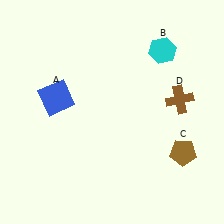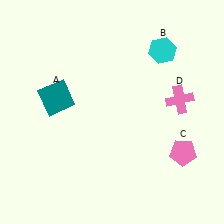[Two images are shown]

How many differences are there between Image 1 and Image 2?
There are 3 differences between the two images.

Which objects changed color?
A changed from blue to teal. C changed from brown to pink. D changed from brown to pink.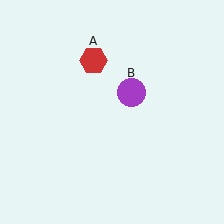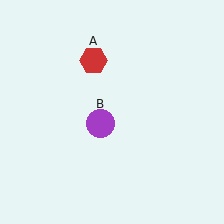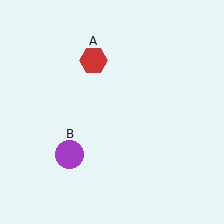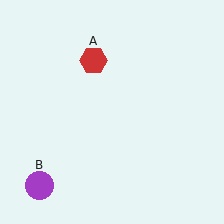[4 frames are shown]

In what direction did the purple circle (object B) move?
The purple circle (object B) moved down and to the left.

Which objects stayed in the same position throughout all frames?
Red hexagon (object A) remained stationary.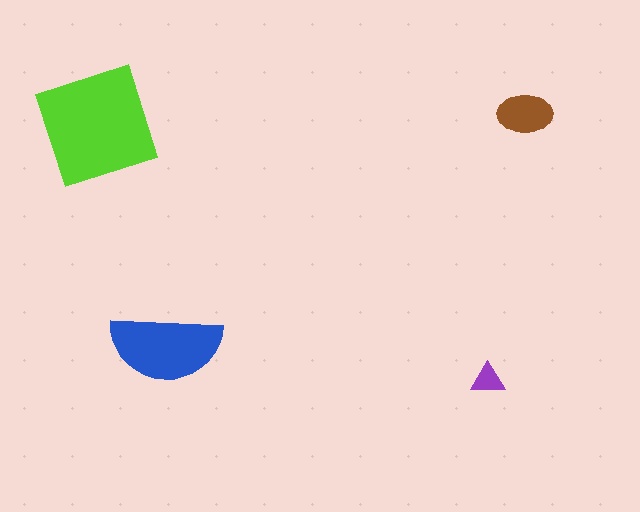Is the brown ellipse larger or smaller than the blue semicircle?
Smaller.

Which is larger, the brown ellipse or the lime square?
The lime square.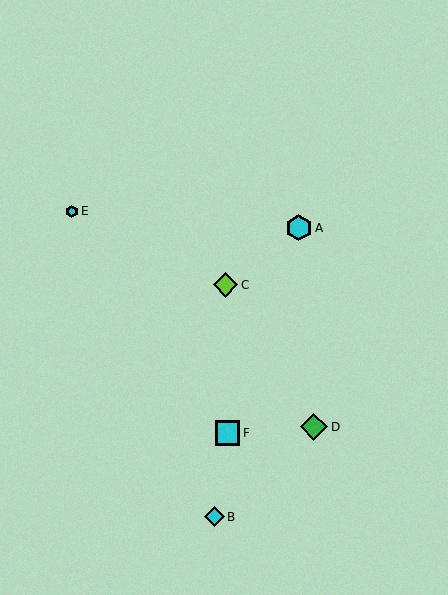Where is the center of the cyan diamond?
The center of the cyan diamond is at (215, 517).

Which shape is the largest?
The green diamond (labeled D) is the largest.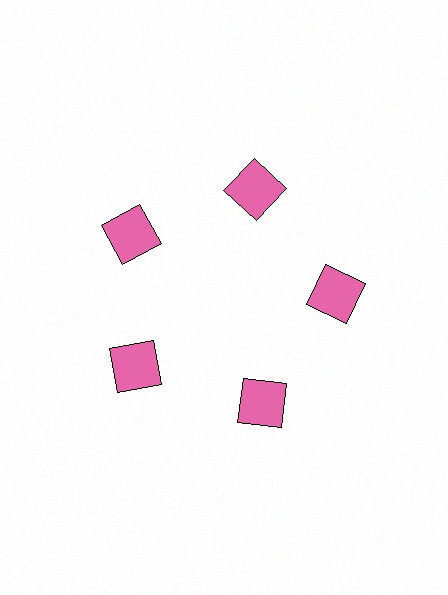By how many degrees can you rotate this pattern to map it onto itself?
The pattern maps onto itself every 72 degrees of rotation.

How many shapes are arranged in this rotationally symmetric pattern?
There are 5 shapes, arranged in 5 groups of 1.